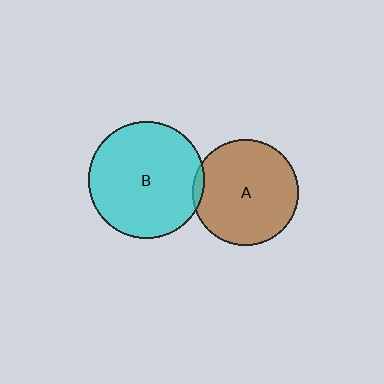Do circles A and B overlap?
Yes.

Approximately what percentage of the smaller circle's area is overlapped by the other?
Approximately 5%.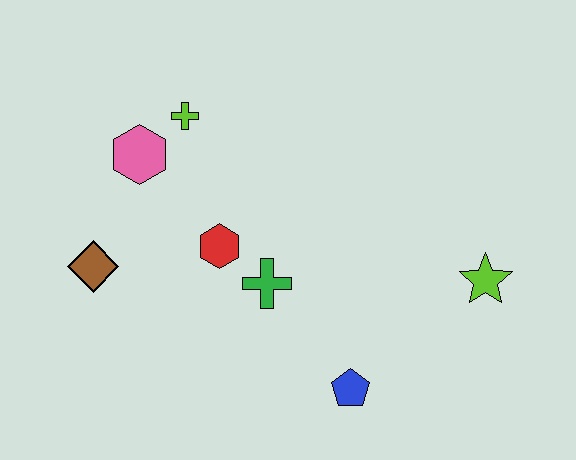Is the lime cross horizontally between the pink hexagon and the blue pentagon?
Yes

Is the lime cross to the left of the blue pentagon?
Yes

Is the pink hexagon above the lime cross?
No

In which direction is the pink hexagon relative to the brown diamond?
The pink hexagon is above the brown diamond.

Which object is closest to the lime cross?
The pink hexagon is closest to the lime cross.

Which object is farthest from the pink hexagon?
The lime star is farthest from the pink hexagon.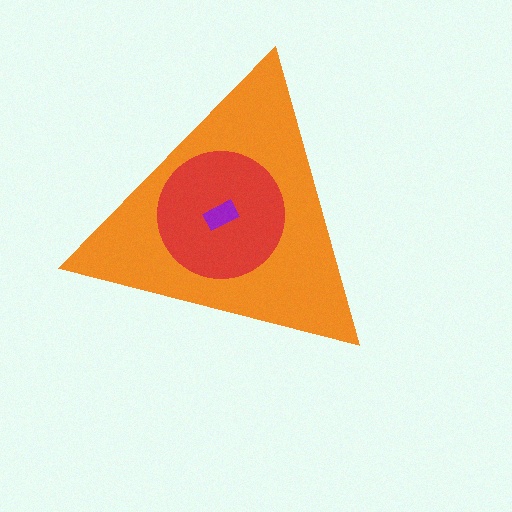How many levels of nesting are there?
3.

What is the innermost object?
The purple rectangle.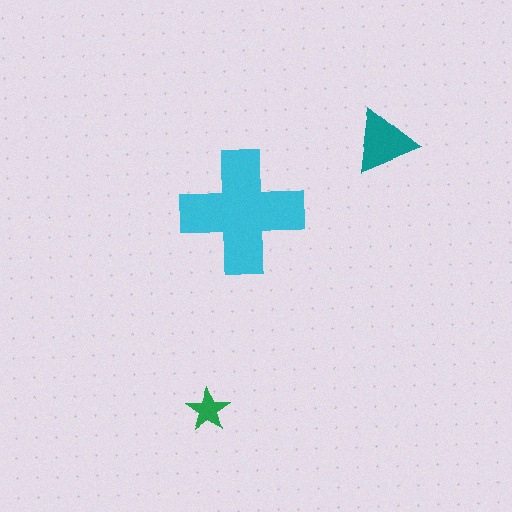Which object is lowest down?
The green star is bottommost.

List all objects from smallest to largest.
The green star, the teal triangle, the cyan cross.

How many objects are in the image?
There are 3 objects in the image.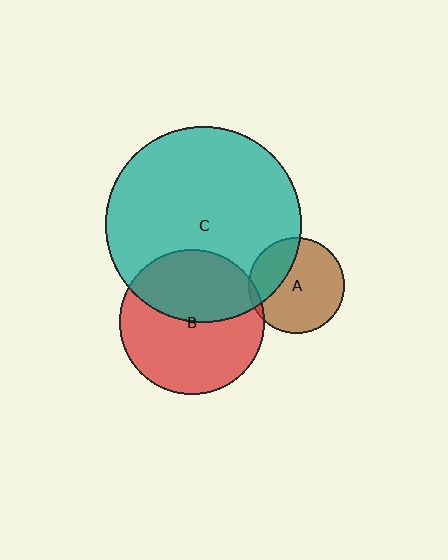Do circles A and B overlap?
Yes.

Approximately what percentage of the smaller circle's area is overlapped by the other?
Approximately 5%.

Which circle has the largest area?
Circle C (teal).